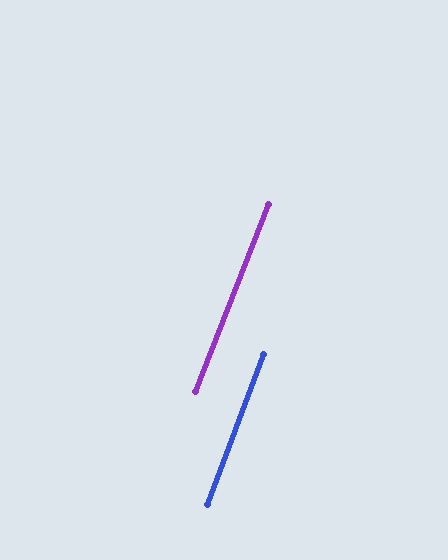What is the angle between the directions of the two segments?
Approximately 1 degree.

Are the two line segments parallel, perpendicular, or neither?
Parallel — their directions differ by only 0.9°.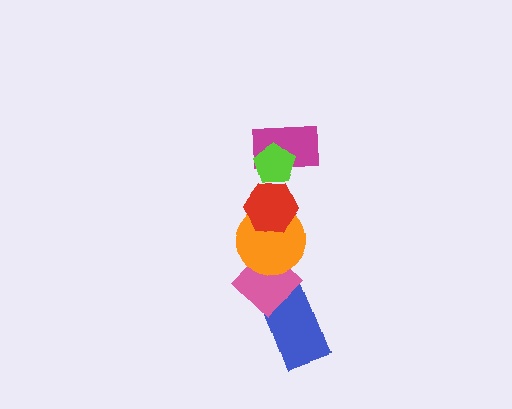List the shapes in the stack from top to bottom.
From top to bottom: the lime pentagon, the magenta rectangle, the red hexagon, the orange circle, the pink diamond, the blue rectangle.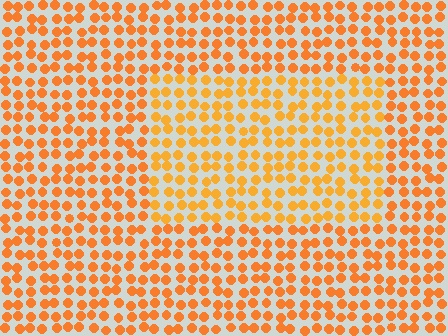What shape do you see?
I see a rectangle.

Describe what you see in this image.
The image is filled with small orange elements in a uniform arrangement. A rectangle-shaped region is visible where the elements are tinted to a slightly different hue, forming a subtle color boundary.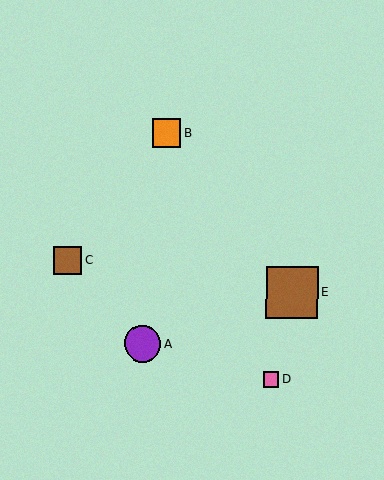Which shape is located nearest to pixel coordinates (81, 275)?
The brown square (labeled C) at (68, 260) is nearest to that location.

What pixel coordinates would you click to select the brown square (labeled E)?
Click at (292, 292) to select the brown square E.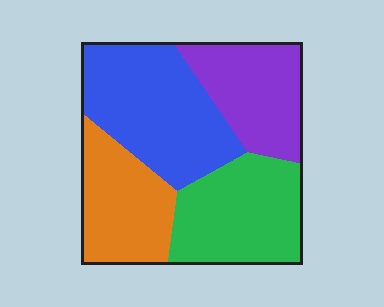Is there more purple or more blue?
Blue.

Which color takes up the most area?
Blue, at roughly 30%.